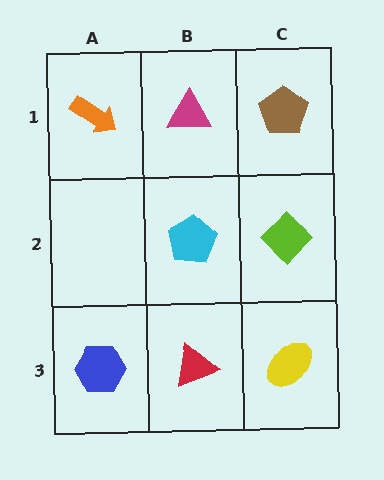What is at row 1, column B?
A magenta triangle.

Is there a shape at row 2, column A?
No, that cell is empty.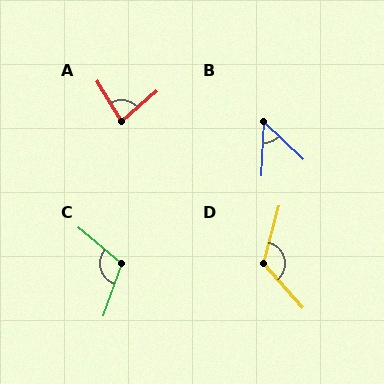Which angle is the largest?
D, at approximately 123 degrees.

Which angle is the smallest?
B, at approximately 49 degrees.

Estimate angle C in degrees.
Approximately 110 degrees.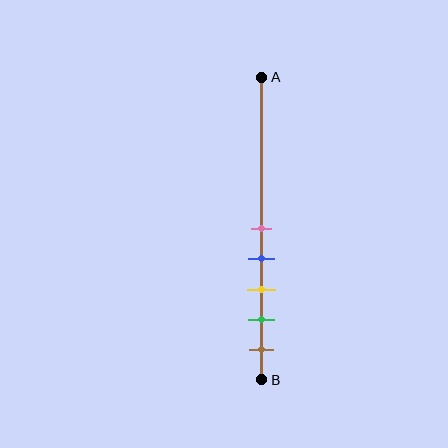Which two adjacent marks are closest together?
The pink and blue marks are the closest adjacent pair.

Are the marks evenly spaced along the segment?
Yes, the marks are approximately evenly spaced.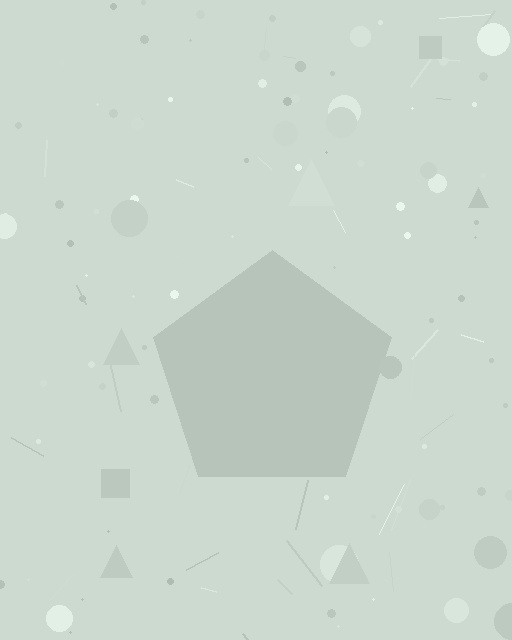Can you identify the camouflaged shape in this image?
The camouflaged shape is a pentagon.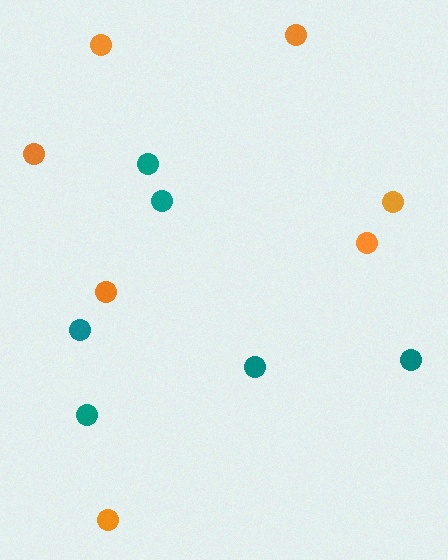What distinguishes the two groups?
There are 2 groups: one group of orange circles (7) and one group of teal circles (6).